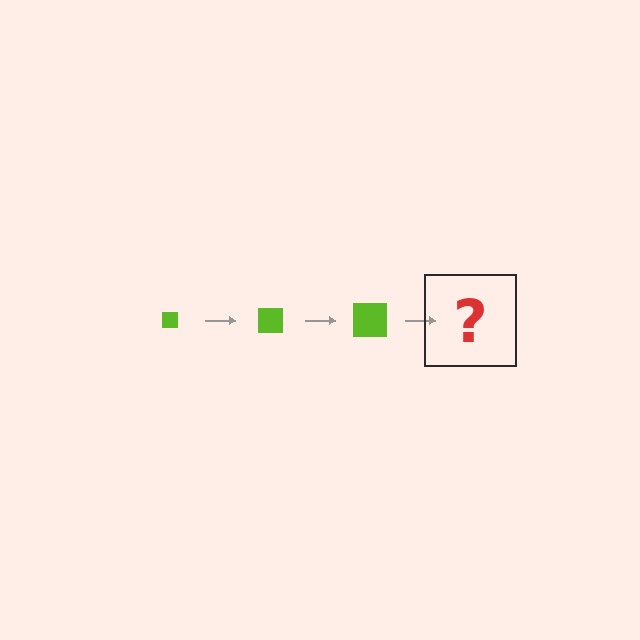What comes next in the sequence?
The next element should be a lime square, larger than the previous one.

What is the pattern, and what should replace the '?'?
The pattern is that the square gets progressively larger each step. The '?' should be a lime square, larger than the previous one.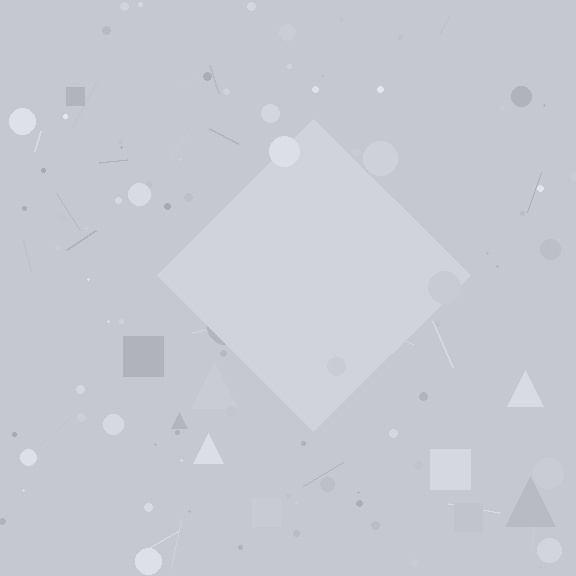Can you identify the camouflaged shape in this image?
The camouflaged shape is a diamond.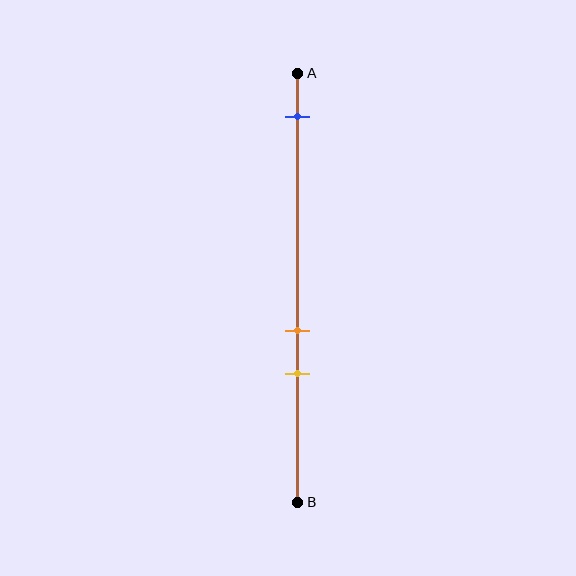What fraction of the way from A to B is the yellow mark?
The yellow mark is approximately 70% (0.7) of the way from A to B.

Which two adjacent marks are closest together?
The orange and yellow marks are the closest adjacent pair.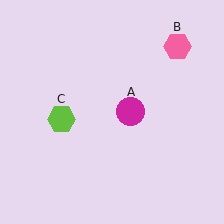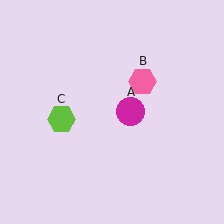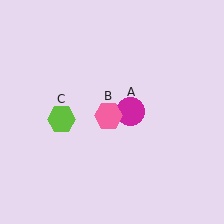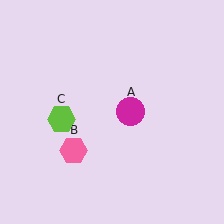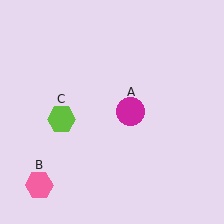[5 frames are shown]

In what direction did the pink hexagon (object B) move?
The pink hexagon (object B) moved down and to the left.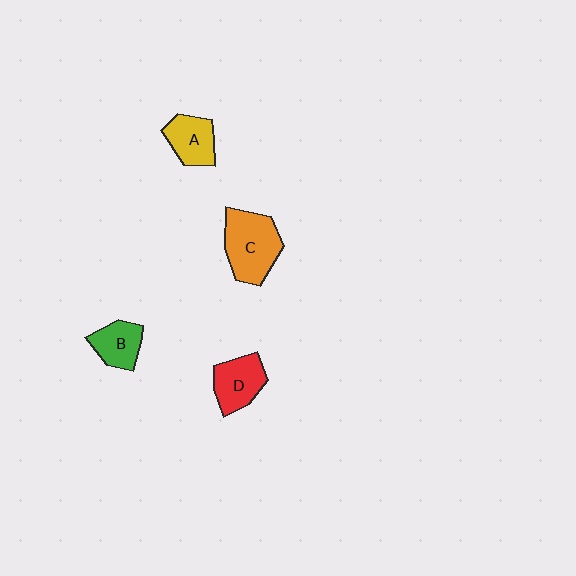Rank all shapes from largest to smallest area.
From largest to smallest: C (orange), D (red), A (yellow), B (green).